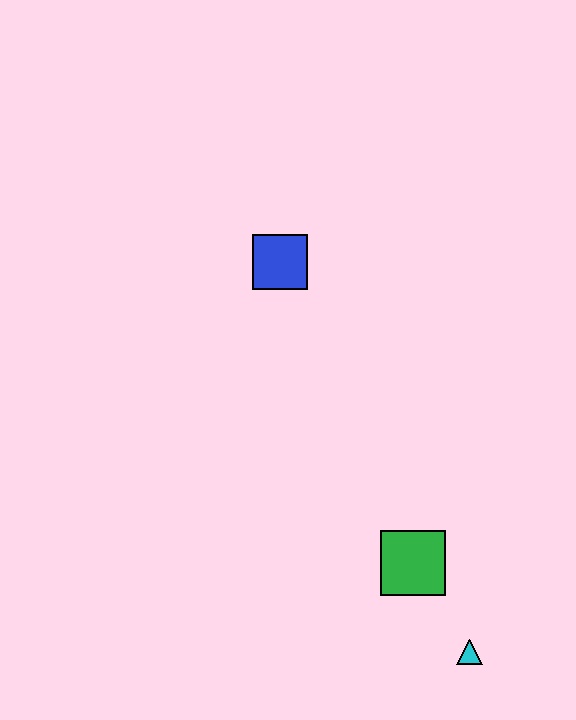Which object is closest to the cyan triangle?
The green square is closest to the cyan triangle.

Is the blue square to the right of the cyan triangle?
No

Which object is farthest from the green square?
The blue square is farthest from the green square.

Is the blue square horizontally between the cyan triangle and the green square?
No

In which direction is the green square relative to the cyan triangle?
The green square is above the cyan triangle.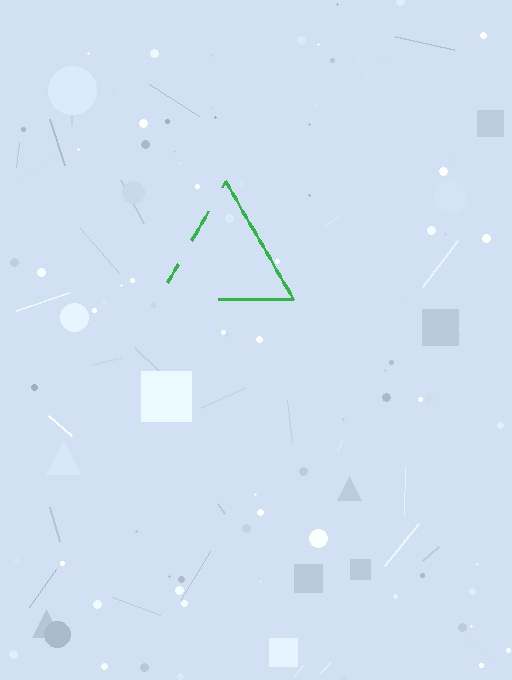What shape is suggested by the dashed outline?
The dashed outline suggests a triangle.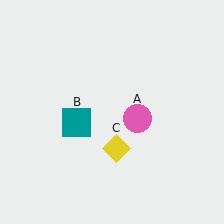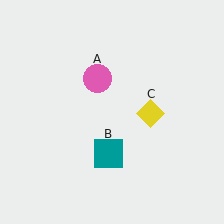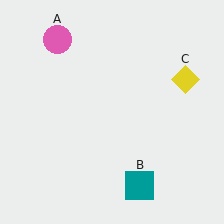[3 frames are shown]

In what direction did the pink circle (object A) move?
The pink circle (object A) moved up and to the left.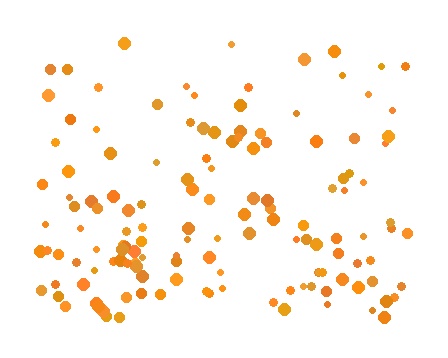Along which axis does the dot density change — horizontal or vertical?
Vertical.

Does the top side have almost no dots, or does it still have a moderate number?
Still a moderate number, just noticeably fewer than the bottom.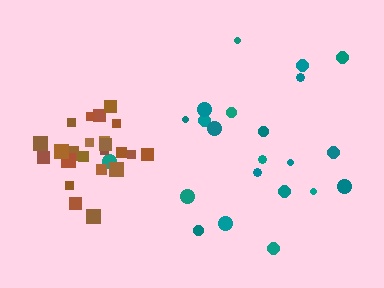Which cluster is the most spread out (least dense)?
Teal.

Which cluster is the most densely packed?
Brown.